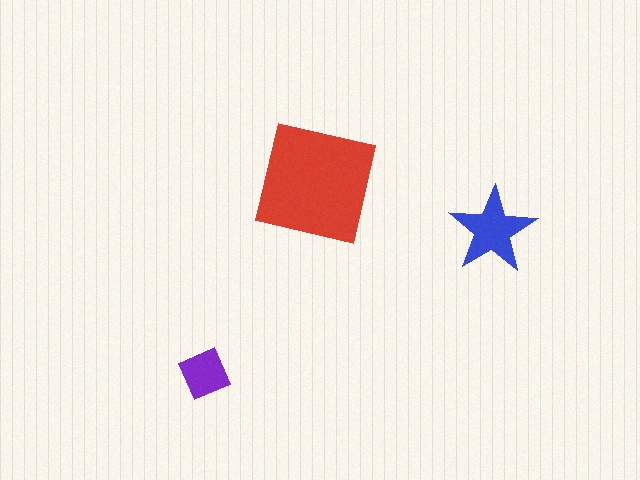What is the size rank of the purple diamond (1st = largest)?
3rd.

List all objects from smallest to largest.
The purple diamond, the blue star, the red square.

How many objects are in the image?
There are 3 objects in the image.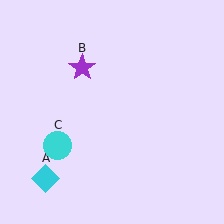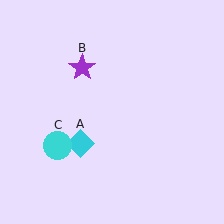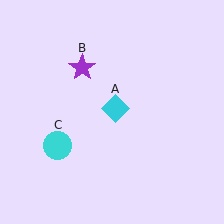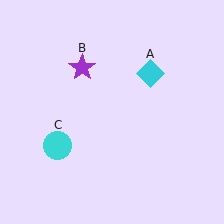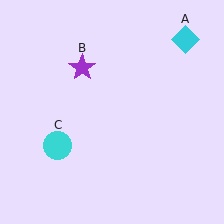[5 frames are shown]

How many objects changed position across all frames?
1 object changed position: cyan diamond (object A).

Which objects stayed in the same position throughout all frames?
Purple star (object B) and cyan circle (object C) remained stationary.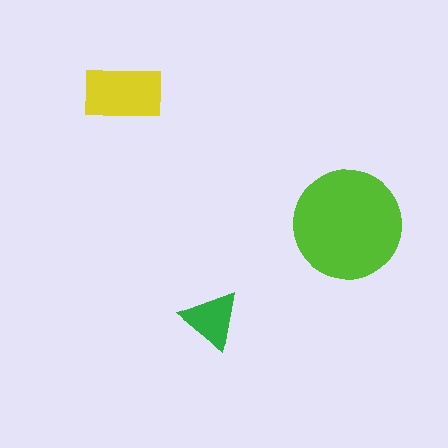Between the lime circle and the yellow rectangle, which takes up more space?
The lime circle.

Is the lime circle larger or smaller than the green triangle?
Larger.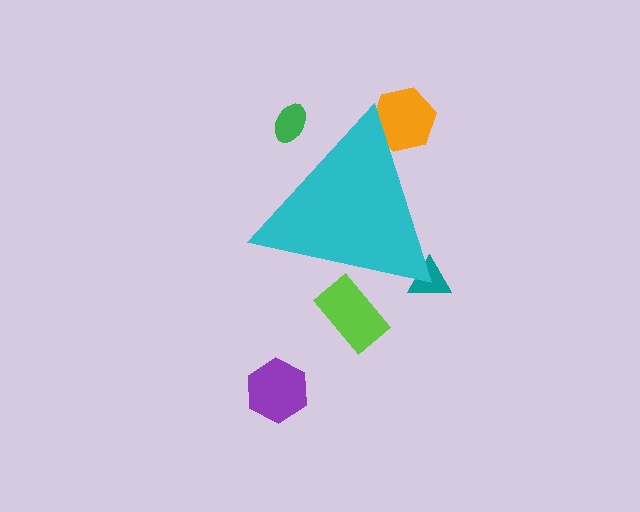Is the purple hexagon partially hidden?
No, the purple hexagon is fully visible.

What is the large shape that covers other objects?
A cyan triangle.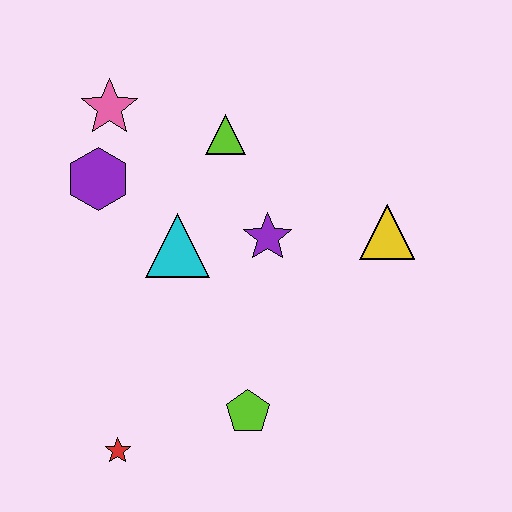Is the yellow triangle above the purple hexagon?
No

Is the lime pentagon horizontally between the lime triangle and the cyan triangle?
No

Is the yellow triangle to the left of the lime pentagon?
No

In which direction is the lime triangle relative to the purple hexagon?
The lime triangle is to the right of the purple hexagon.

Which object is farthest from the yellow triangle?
The red star is farthest from the yellow triangle.